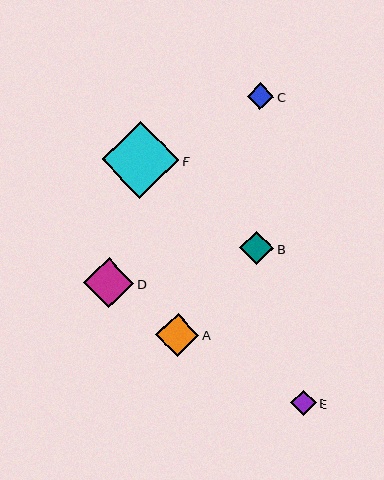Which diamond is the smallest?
Diamond E is the smallest with a size of approximately 25 pixels.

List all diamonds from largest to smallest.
From largest to smallest: F, D, A, B, C, E.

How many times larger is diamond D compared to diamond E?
Diamond D is approximately 2.0 times the size of diamond E.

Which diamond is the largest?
Diamond F is the largest with a size of approximately 77 pixels.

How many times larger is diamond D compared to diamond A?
Diamond D is approximately 1.2 times the size of diamond A.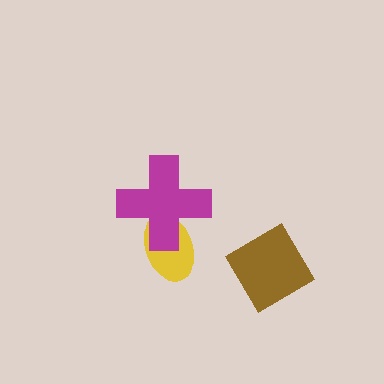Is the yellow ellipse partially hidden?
Yes, it is partially covered by another shape.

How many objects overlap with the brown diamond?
0 objects overlap with the brown diamond.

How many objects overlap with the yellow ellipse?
1 object overlaps with the yellow ellipse.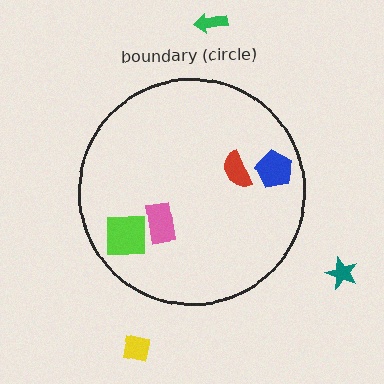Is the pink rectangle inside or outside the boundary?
Inside.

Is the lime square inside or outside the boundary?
Inside.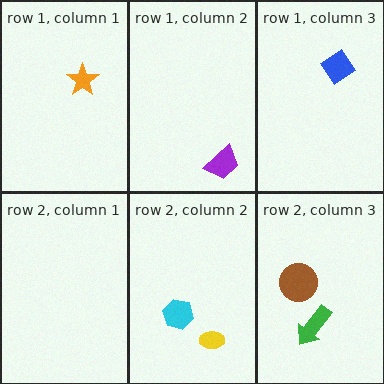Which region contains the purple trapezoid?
The row 1, column 2 region.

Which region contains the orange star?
The row 1, column 1 region.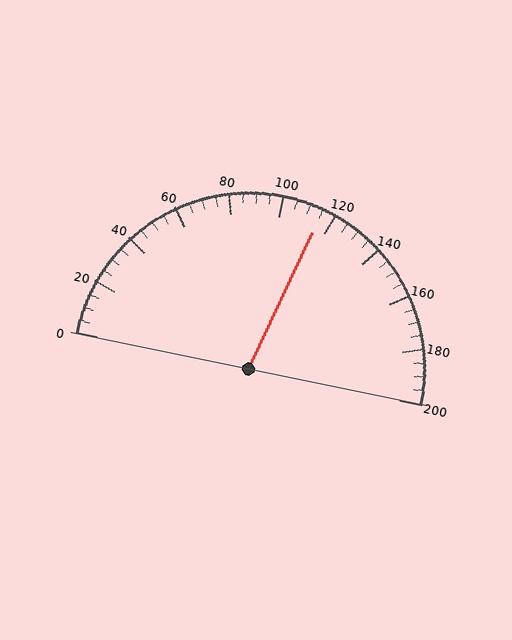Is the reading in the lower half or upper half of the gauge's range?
The reading is in the upper half of the range (0 to 200).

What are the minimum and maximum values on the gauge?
The gauge ranges from 0 to 200.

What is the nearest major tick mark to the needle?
The nearest major tick mark is 120.